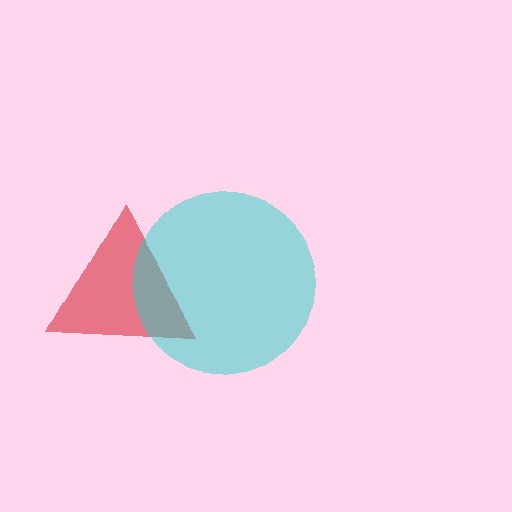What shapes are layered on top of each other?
The layered shapes are: a red triangle, a cyan circle.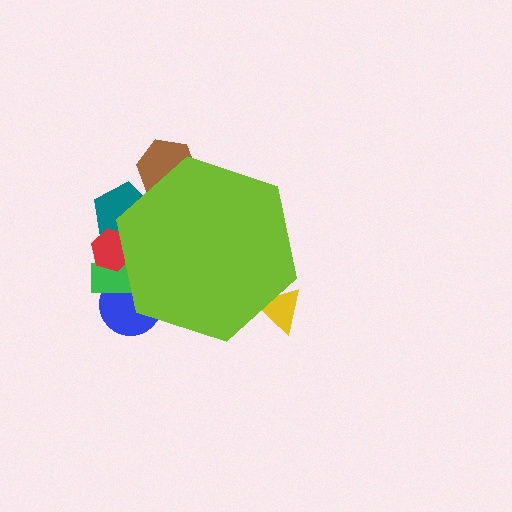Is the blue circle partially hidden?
Yes, the blue circle is partially hidden behind the lime hexagon.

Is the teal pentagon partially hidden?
Yes, the teal pentagon is partially hidden behind the lime hexagon.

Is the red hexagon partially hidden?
Yes, the red hexagon is partially hidden behind the lime hexagon.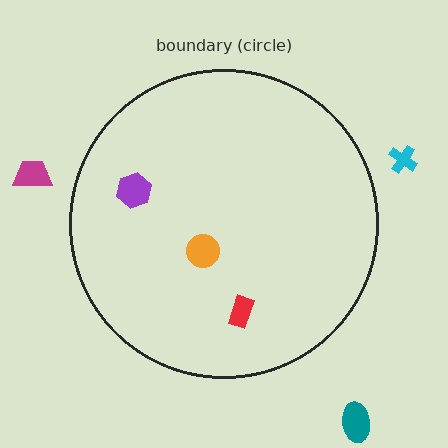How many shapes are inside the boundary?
3 inside, 3 outside.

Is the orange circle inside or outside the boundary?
Inside.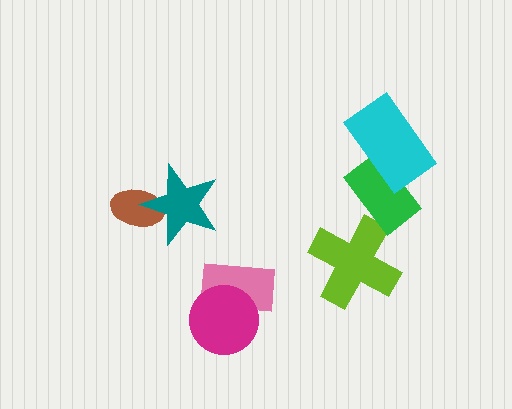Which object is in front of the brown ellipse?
The teal star is in front of the brown ellipse.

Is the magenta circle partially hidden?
No, no other shape covers it.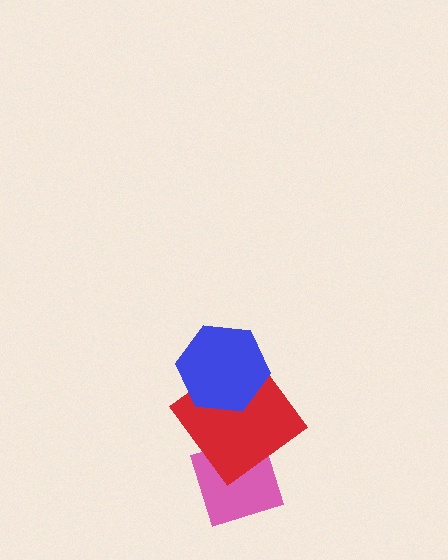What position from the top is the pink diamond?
The pink diamond is 3rd from the top.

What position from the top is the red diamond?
The red diamond is 2nd from the top.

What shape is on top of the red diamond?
The blue hexagon is on top of the red diamond.